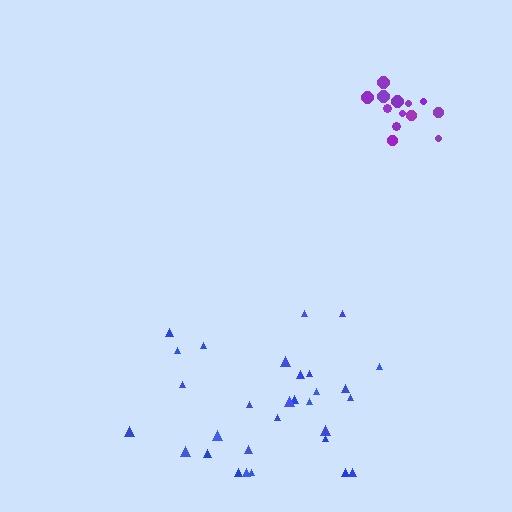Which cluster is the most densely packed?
Purple.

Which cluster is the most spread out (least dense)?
Blue.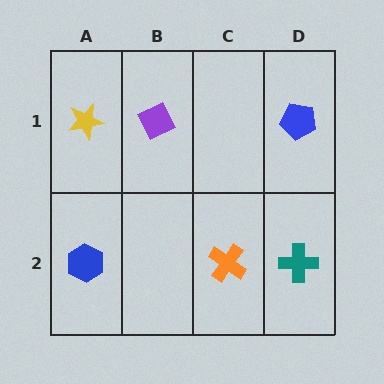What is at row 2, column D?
A teal cross.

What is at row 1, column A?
A yellow star.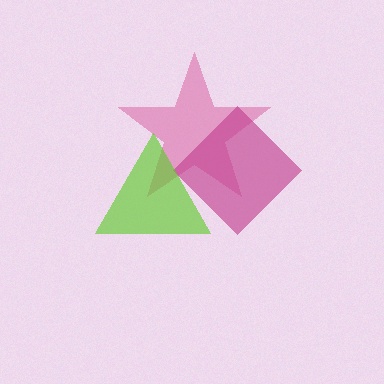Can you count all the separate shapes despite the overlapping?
Yes, there are 3 separate shapes.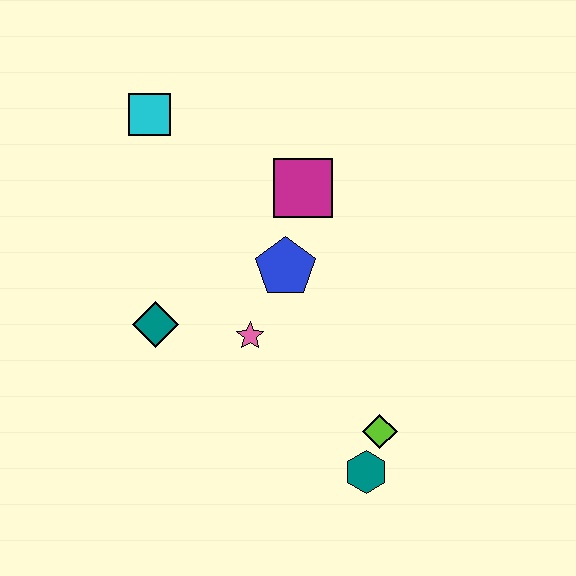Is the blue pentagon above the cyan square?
No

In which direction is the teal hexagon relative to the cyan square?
The teal hexagon is below the cyan square.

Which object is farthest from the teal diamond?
The teal hexagon is farthest from the teal diamond.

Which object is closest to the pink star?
The blue pentagon is closest to the pink star.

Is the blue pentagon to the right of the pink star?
Yes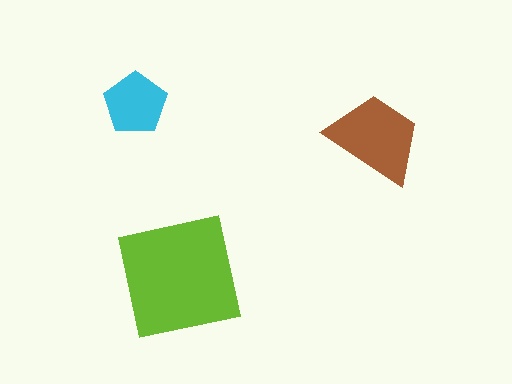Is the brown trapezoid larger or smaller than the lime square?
Smaller.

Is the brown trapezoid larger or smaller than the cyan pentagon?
Larger.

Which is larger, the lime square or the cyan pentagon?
The lime square.